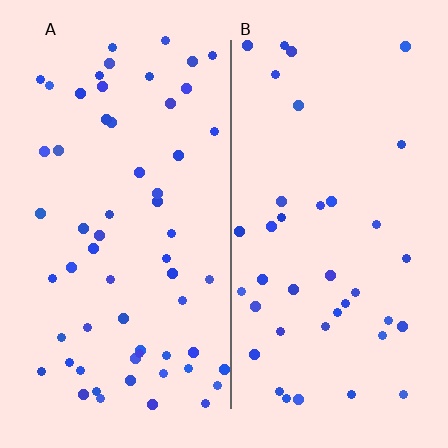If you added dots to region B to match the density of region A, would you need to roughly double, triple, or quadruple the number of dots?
Approximately double.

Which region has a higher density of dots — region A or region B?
A (the left).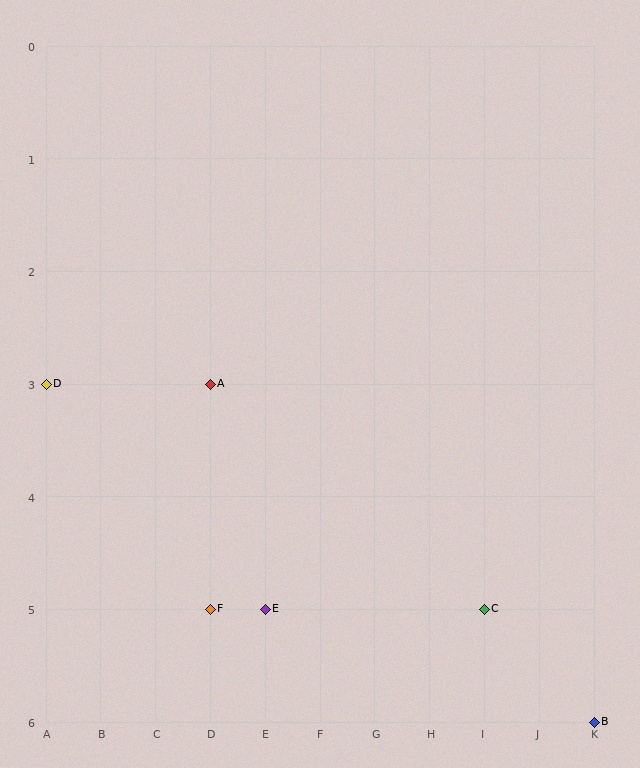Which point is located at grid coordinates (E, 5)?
Point E is at (E, 5).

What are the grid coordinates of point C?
Point C is at grid coordinates (I, 5).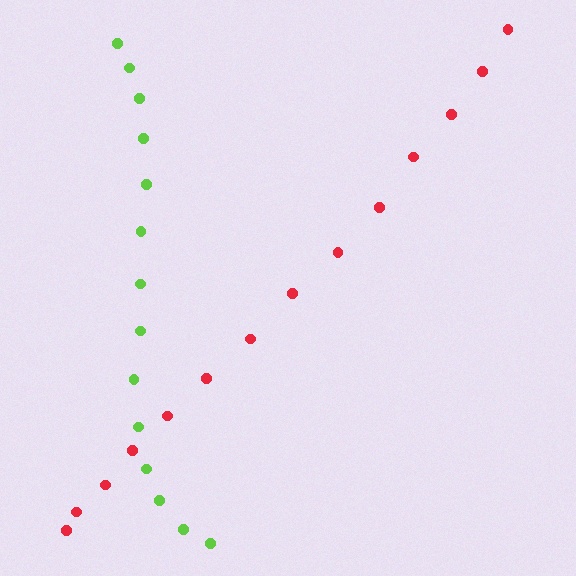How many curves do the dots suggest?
There are 2 distinct paths.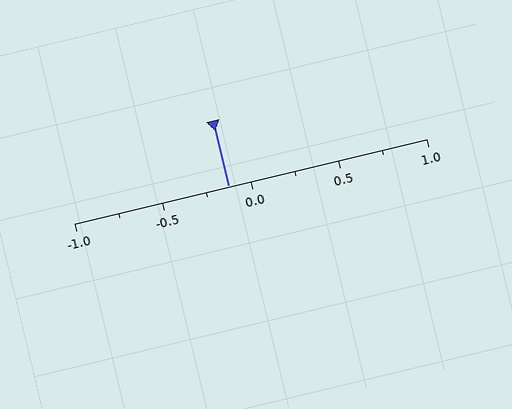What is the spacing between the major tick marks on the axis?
The major ticks are spaced 0.5 apart.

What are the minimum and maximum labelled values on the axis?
The axis runs from -1.0 to 1.0.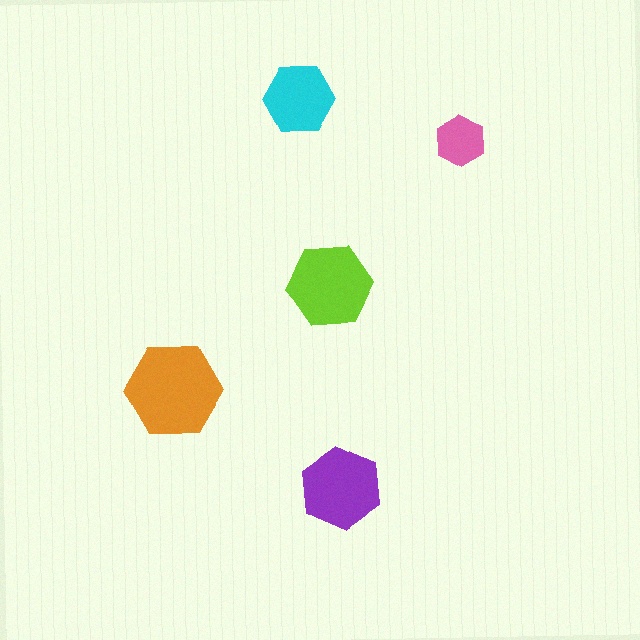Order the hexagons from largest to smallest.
the orange one, the lime one, the purple one, the cyan one, the pink one.